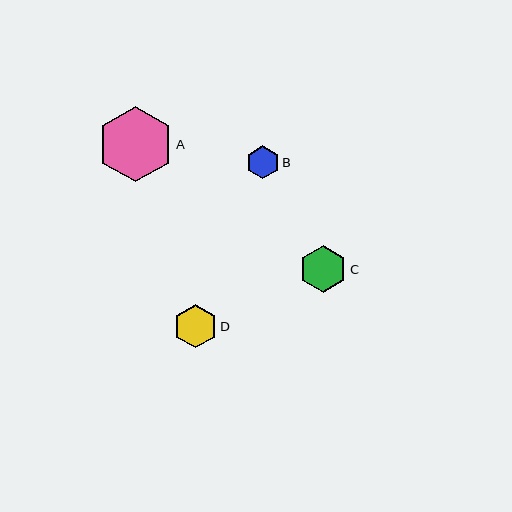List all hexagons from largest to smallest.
From largest to smallest: A, C, D, B.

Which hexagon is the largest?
Hexagon A is the largest with a size of approximately 76 pixels.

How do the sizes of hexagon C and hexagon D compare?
Hexagon C and hexagon D are approximately the same size.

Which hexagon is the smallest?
Hexagon B is the smallest with a size of approximately 33 pixels.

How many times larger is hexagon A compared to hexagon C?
Hexagon A is approximately 1.6 times the size of hexagon C.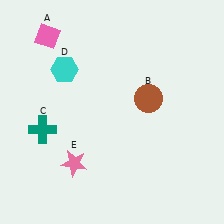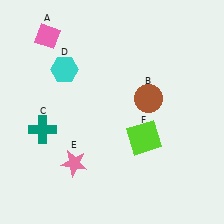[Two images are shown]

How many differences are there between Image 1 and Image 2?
There is 1 difference between the two images.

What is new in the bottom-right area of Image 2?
A lime square (F) was added in the bottom-right area of Image 2.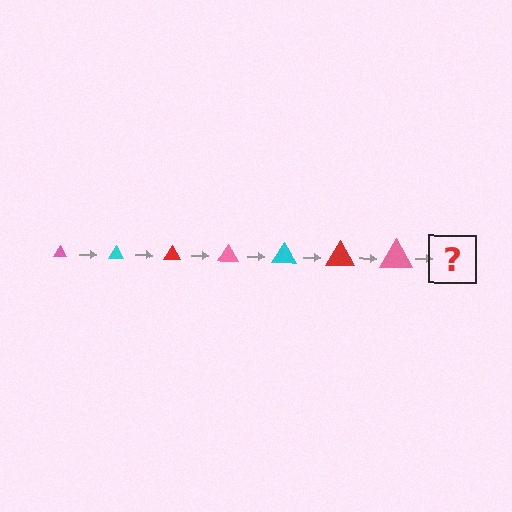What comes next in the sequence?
The next element should be a cyan triangle, larger than the previous one.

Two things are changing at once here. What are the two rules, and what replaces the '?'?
The two rules are that the triangle grows larger each step and the color cycles through pink, cyan, and red. The '?' should be a cyan triangle, larger than the previous one.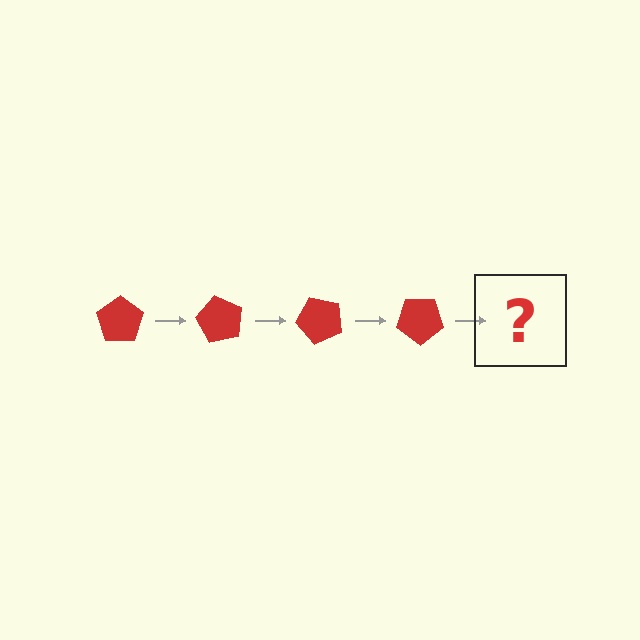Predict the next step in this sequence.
The next step is a red pentagon rotated 240 degrees.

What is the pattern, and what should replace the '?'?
The pattern is that the pentagon rotates 60 degrees each step. The '?' should be a red pentagon rotated 240 degrees.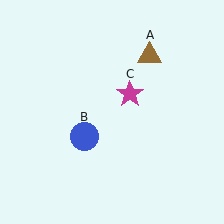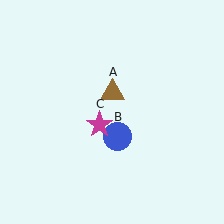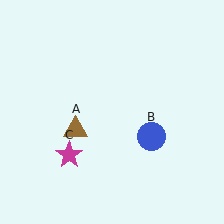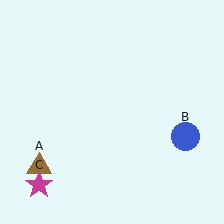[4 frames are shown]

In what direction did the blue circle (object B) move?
The blue circle (object B) moved right.